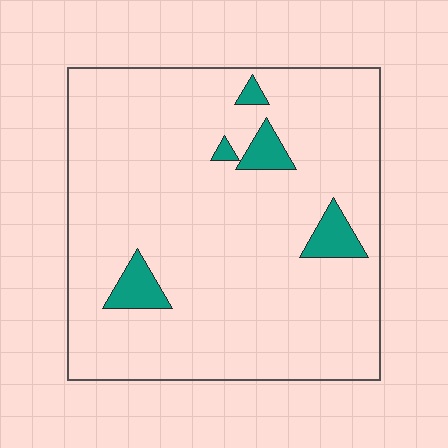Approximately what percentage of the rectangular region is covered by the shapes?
Approximately 5%.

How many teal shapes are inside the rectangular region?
5.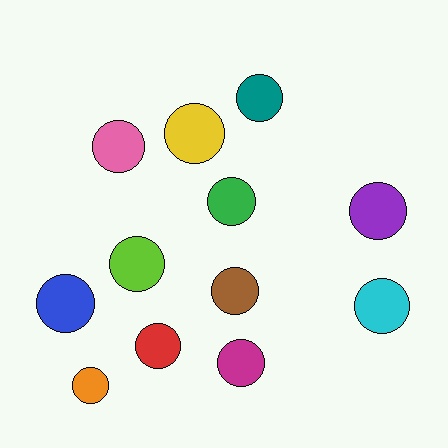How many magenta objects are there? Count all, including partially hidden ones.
There is 1 magenta object.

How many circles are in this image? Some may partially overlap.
There are 12 circles.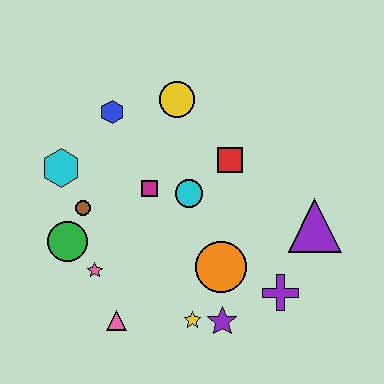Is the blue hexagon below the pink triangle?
No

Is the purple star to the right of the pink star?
Yes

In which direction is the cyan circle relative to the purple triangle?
The cyan circle is to the left of the purple triangle.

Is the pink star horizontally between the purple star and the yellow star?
No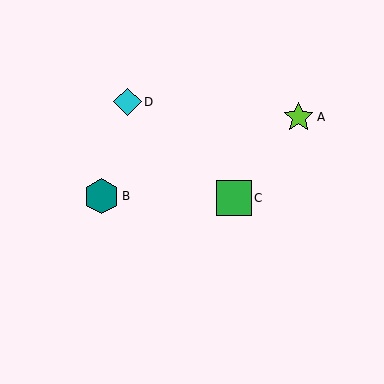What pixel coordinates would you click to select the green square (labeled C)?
Click at (234, 198) to select the green square C.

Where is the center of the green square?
The center of the green square is at (234, 198).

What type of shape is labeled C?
Shape C is a green square.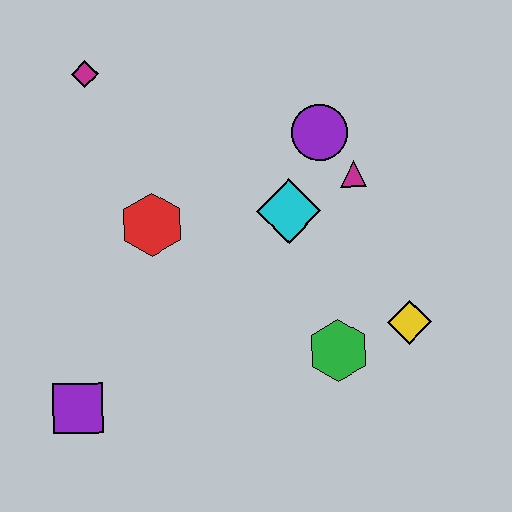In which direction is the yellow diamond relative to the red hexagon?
The yellow diamond is to the right of the red hexagon.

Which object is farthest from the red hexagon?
The yellow diamond is farthest from the red hexagon.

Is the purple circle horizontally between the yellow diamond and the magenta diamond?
Yes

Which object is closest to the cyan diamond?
The magenta triangle is closest to the cyan diamond.